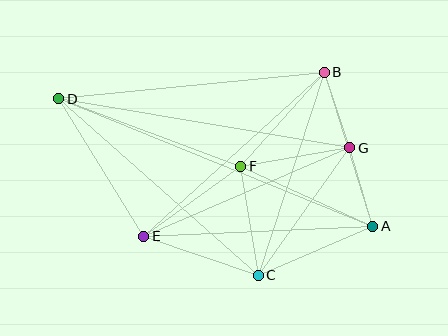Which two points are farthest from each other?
Points A and D are farthest from each other.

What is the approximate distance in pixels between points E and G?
The distance between E and G is approximately 224 pixels.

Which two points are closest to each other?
Points B and G are closest to each other.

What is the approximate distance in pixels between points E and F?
The distance between E and F is approximately 119 pixels.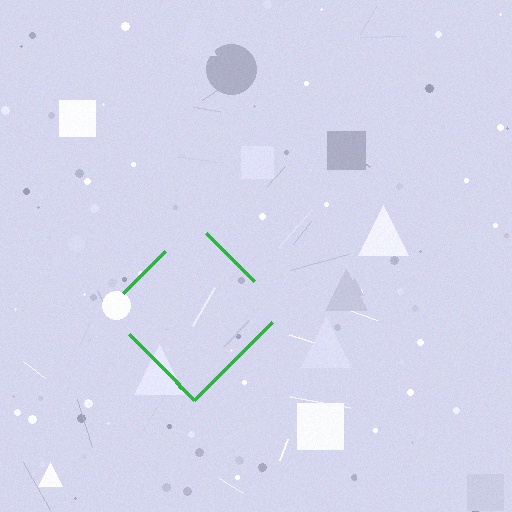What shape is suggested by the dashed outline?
The dashed outline suggests a diamond.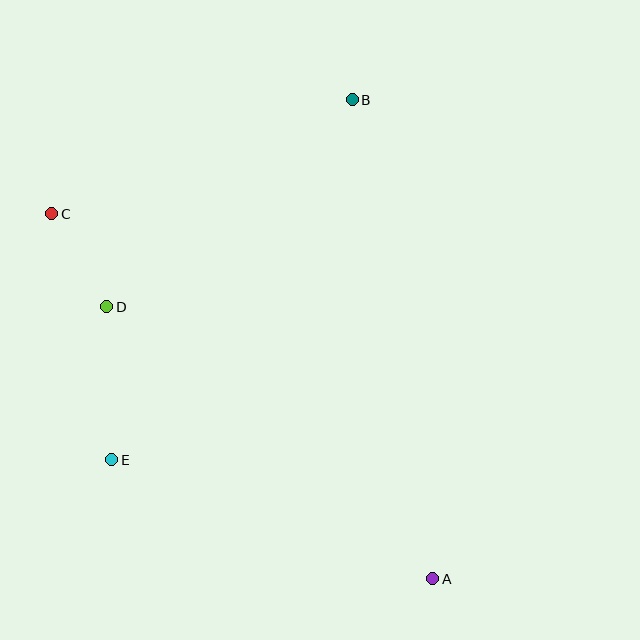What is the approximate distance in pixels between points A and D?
The distance between A and D is approximately 425 pixels.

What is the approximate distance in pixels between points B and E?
The distance between B and E is approximately 433 pixels.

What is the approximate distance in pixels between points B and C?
The distance between B and C is approximately 322 pixels.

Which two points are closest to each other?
Points C and D are closest to each other.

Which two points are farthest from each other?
Points A and C are farthest from each other.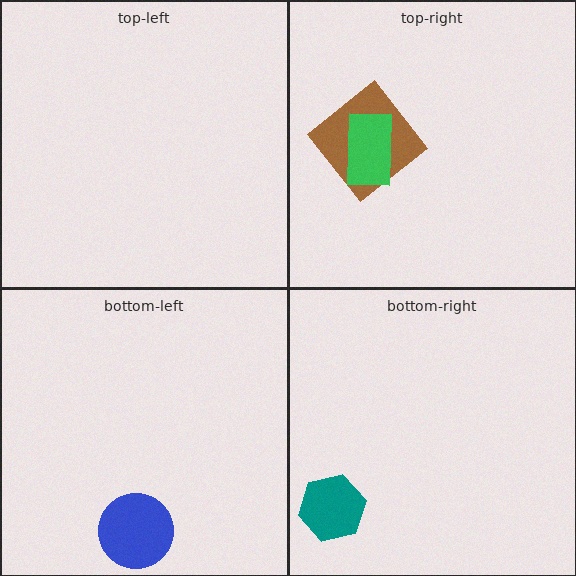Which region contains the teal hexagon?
The bottom-right region.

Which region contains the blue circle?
The bottom-left region.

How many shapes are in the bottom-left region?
1.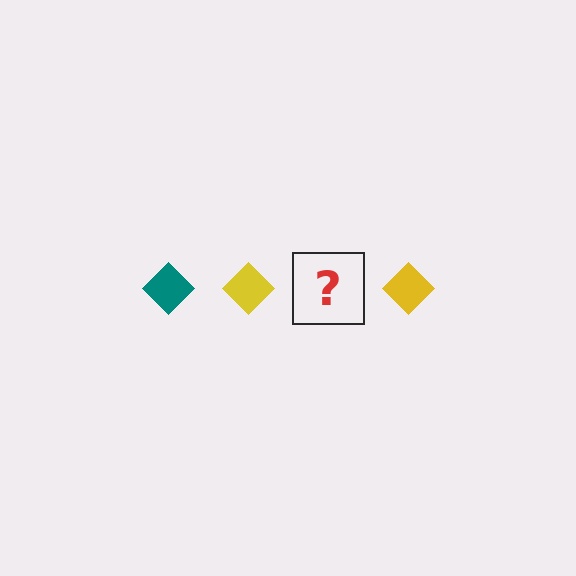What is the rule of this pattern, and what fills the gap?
The rule is that the pattern cycles through teal, yellow diamonds. The gap should be filled with a teal diamond.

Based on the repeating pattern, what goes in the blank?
The blank should be a teal diamond.